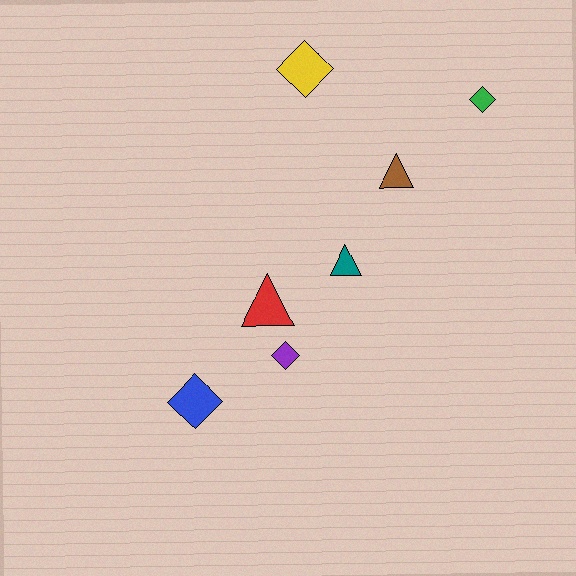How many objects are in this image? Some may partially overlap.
There are 7 objects.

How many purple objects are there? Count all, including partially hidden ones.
There is 1 purple object.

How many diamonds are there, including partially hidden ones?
There are 4 diamonds.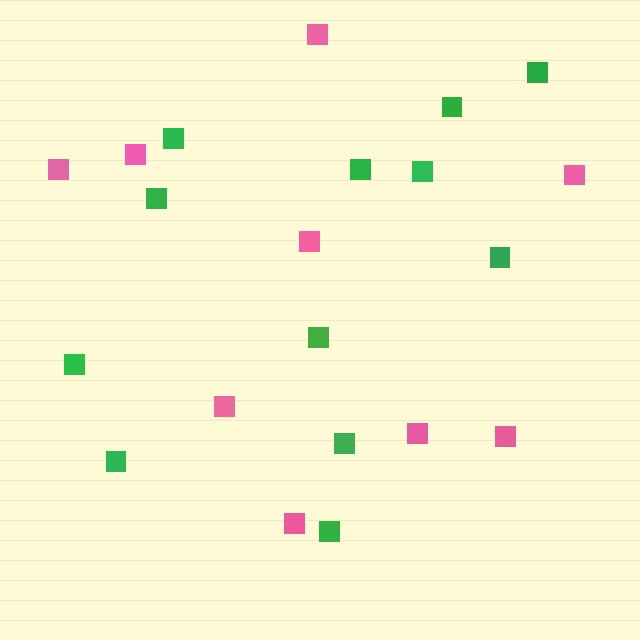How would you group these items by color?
There are 2 groups: one group of green squares (12) and one group of pink squares (9).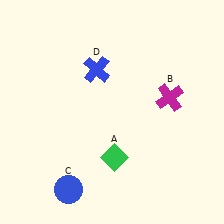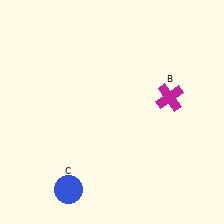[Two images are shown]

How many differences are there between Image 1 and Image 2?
There are 2 differences between the two images.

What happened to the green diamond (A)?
The green diamond (A) was removed in Image 2. It was in the bottom-right area of Image 1.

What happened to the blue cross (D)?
The blue cross (D) was removed in Image 2. It was in the top-left area of Image 1.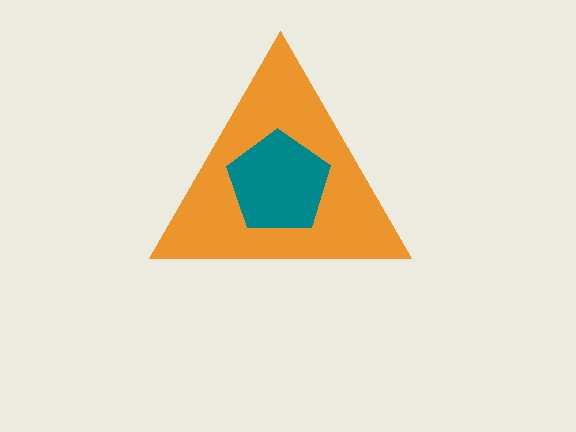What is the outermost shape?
The orange triangle.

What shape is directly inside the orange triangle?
The teal pentagon.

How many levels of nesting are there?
2.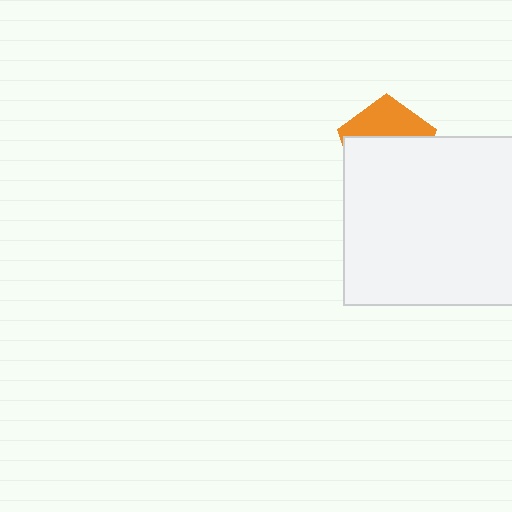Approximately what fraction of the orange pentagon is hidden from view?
Roughly 63% of the orange pentagon is hidden behind the white rectangle.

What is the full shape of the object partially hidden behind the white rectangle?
The partially hidden object is an orange pentagon.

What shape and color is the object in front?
The object in front is a white rectangle.